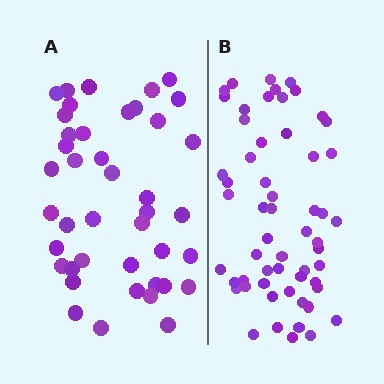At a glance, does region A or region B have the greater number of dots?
Region B (the right region) has more dots.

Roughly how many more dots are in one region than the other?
Region B has approximately 15 more dots than region A.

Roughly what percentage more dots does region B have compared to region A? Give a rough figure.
About 35% more.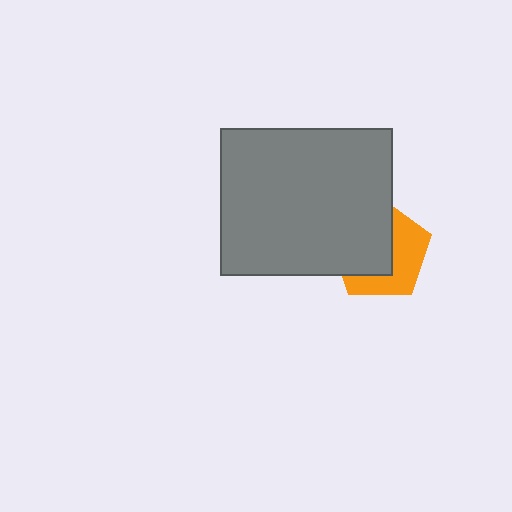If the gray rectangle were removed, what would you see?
You would see the complete orange pentagon.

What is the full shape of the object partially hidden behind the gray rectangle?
The partially hidden object is an orange pentagon.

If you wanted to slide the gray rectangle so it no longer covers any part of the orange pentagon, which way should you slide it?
Slide it toward the upper-left — that is the most direct way to separate the two shapes.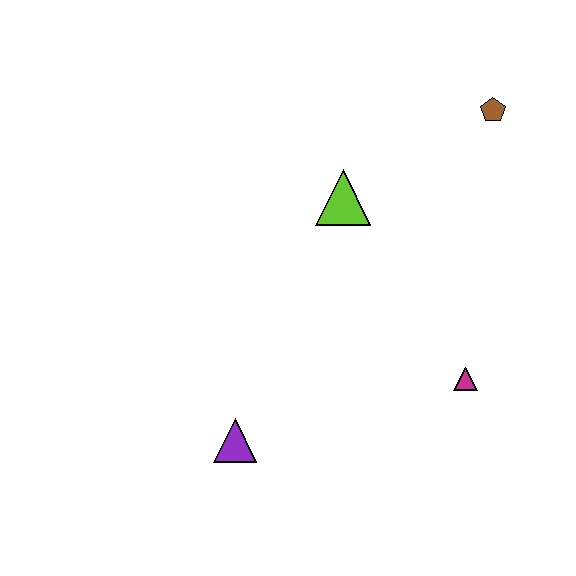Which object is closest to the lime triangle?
The brown pentagon is closest to the lime triangle.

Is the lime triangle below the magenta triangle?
No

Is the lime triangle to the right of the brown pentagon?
No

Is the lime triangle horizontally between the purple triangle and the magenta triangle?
Yes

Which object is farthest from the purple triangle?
The brown pentagon is farthest from the purple triangle.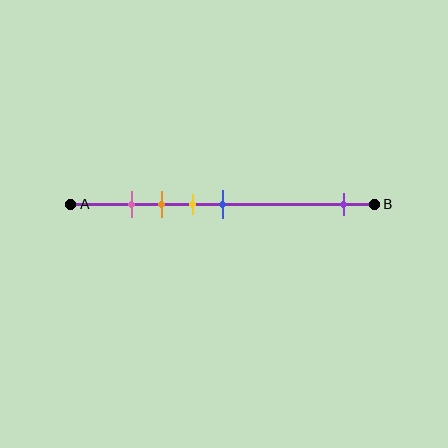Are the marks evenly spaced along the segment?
No, the marks are not evenly spaced.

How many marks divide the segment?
There are 5 marks dividing the segment.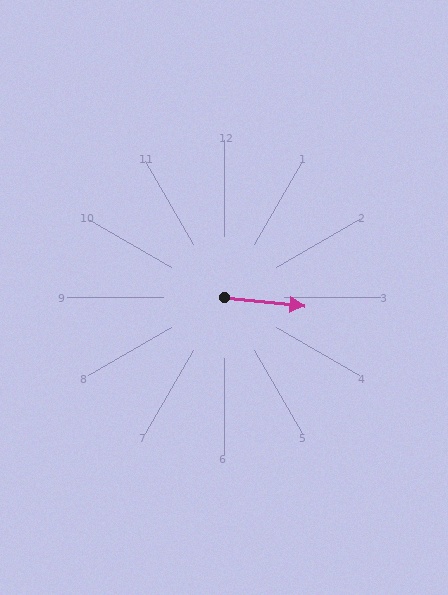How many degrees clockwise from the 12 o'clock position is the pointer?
Approximately 96 degrees.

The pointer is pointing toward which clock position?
Roughly 3 o'clock.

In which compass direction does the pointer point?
East.